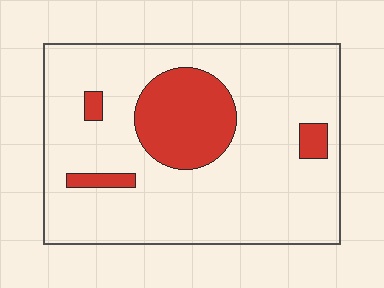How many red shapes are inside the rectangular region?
4.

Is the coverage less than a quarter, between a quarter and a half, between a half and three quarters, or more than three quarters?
Less than a quarter.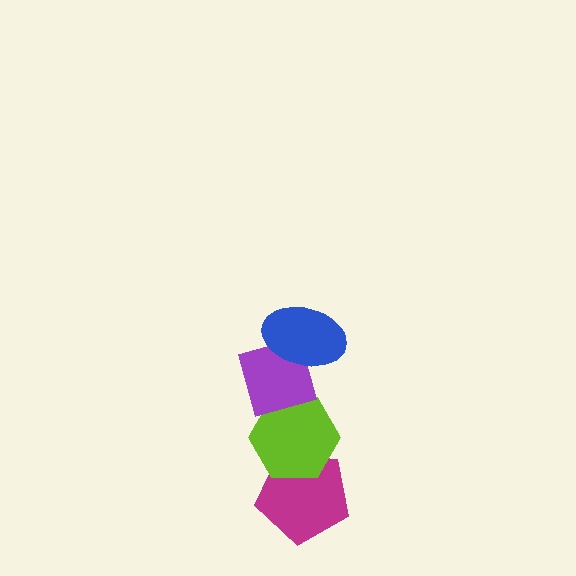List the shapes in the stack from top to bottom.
From top to bottom: the blue ellipse, the purple diamond, the lime hexagon, the magenta pentagon.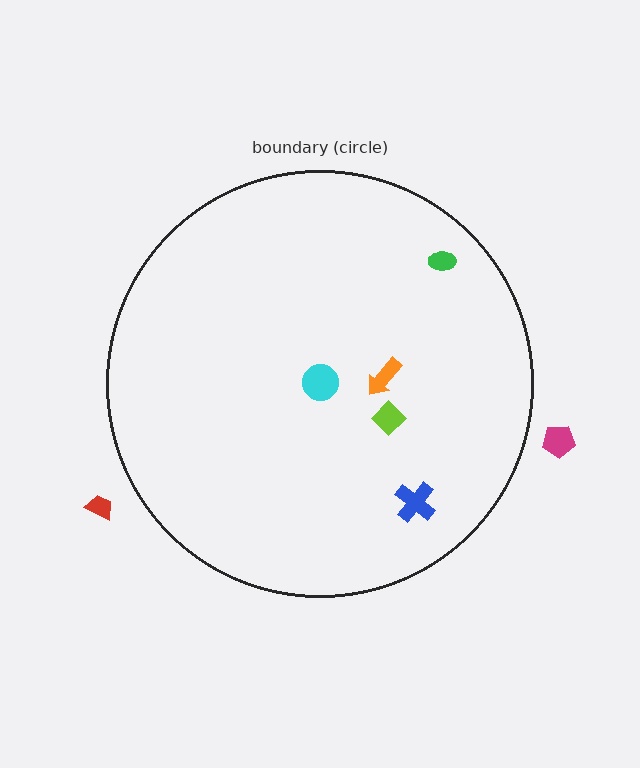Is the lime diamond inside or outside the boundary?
Inside.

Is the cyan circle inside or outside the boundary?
Inside.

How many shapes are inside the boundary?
5 inside, 2 outside.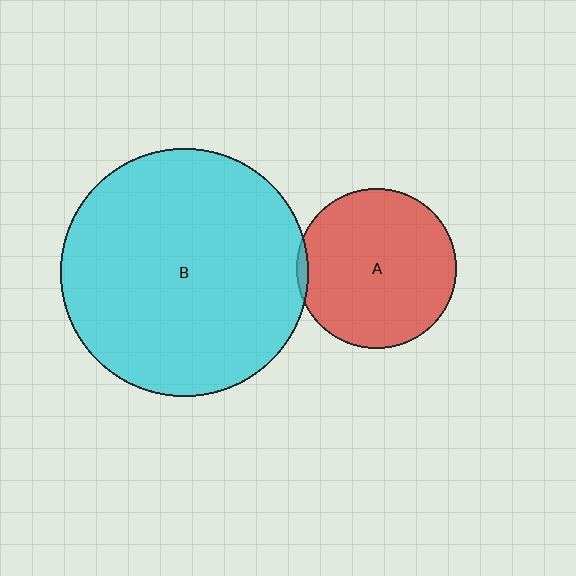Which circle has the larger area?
Circle B (cyan).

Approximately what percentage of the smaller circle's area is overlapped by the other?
Approximately 5%.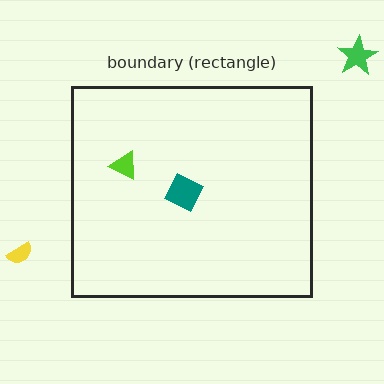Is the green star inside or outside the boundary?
Outside.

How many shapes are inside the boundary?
2 inside, 2 outside.